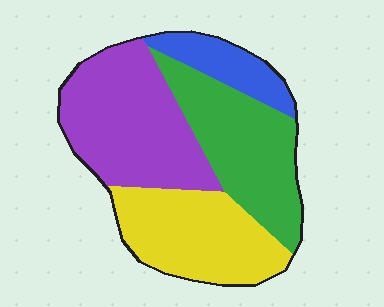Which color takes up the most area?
Purple, at roughly 35%.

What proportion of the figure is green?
Green takes up between a sixth and a third of the figure.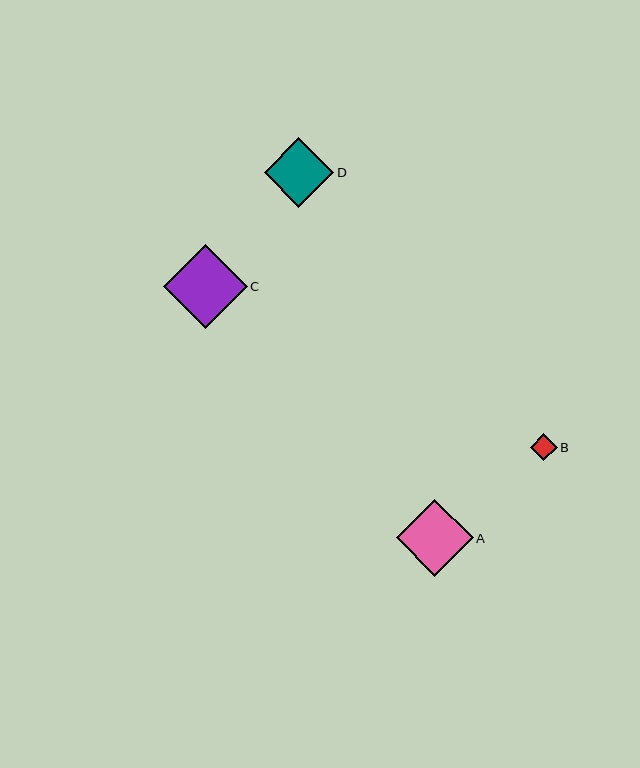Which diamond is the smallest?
Diamond B is the smallest with a size of approximately 27 pixels.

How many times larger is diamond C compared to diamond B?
Diamond C is approximately 3.1 times the size of diamond B.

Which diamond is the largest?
Diamond C is the largest with a size of approximately 83 pixels.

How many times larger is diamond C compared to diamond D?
Diamond C is approximately 1.2 times the size of diamond D.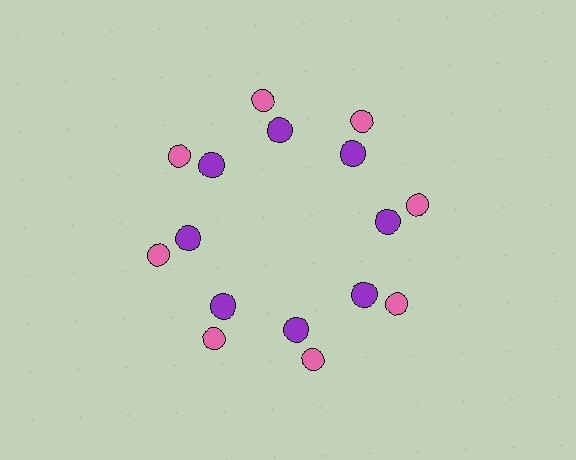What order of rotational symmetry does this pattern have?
This pattern has 8-fold rotational symmetry.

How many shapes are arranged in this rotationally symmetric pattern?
There are 16 shapes, arranged in 8 groups of 2.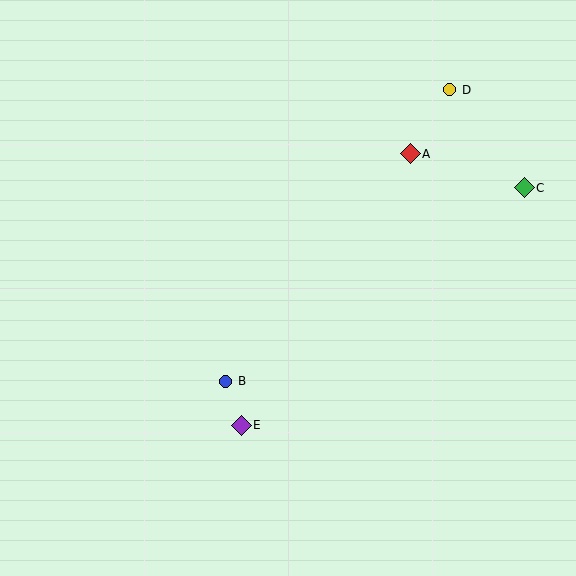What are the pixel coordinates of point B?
Point B is at (226, 381).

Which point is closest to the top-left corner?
Point A is closest to the top-left corner.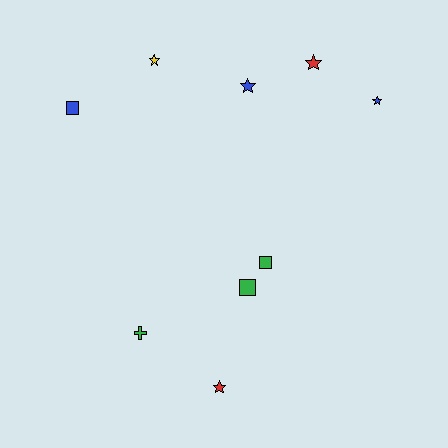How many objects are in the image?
There are 9 objects.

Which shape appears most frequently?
Star, with 5 objects.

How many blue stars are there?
There are 2 blue stars.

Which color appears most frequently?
Blue, with 3 objects.